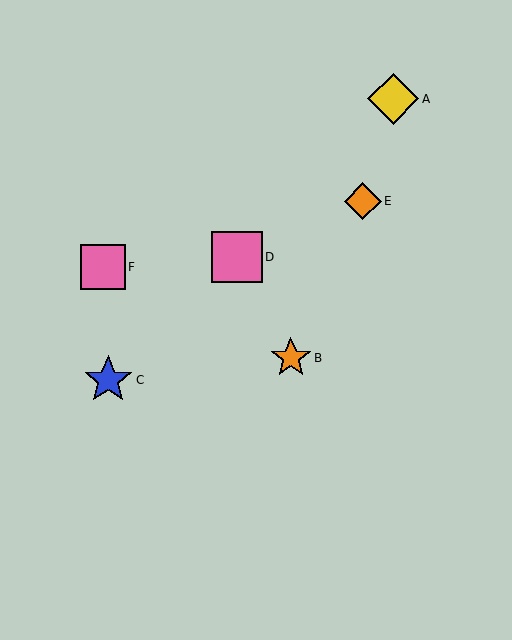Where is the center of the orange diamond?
The center of the orange diamond is at (363, 201).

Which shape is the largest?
The yellow diamond (labeled A) is the largest.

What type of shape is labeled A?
Shape A is a yellow diamond.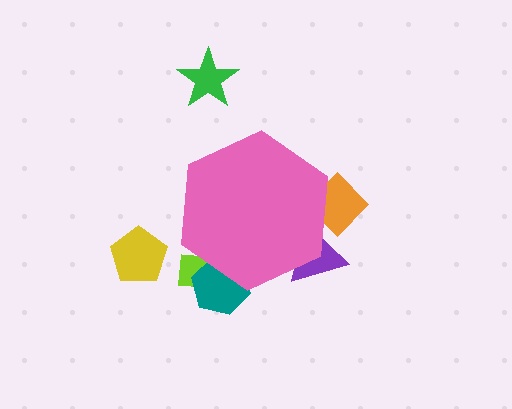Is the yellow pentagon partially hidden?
No, the yellow pentagon is fully visible.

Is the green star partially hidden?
No, the green star is fully visible.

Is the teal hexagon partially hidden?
Yes, the teal hexagon is partially hidden behind the pink hexagon.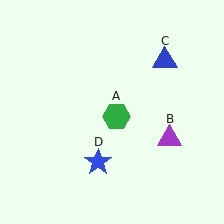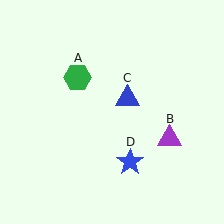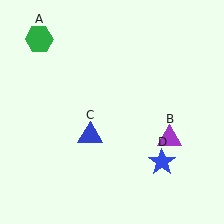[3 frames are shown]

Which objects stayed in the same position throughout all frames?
Purple triangle (object B) remained stationary.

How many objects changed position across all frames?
3 objects changed position: green hexagon (object A), blue triangle (object C), blue star (object D).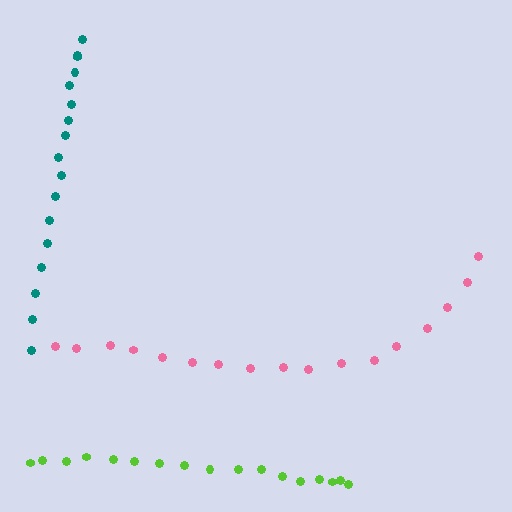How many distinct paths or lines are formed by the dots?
There are 3 distinct paths.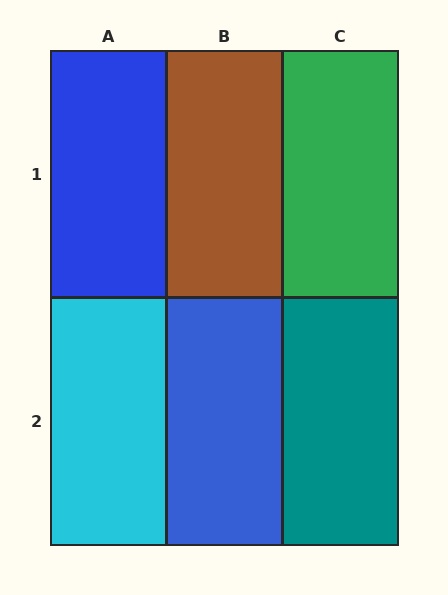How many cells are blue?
2 cells are blue.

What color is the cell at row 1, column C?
Green.